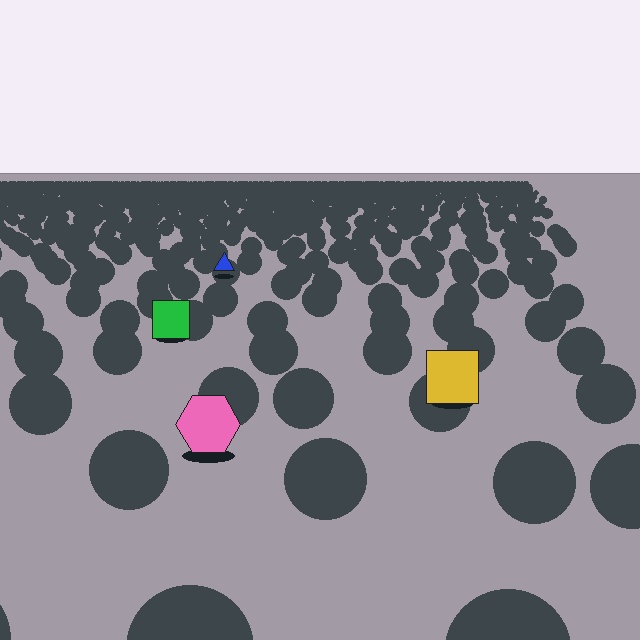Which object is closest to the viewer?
The pink hexagon is closest. The texture marks near it are larger and more spread out.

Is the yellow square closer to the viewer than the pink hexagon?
No. The pink hexagon is closer — you can tell from the texture gradient: the ground texture is coarser near it.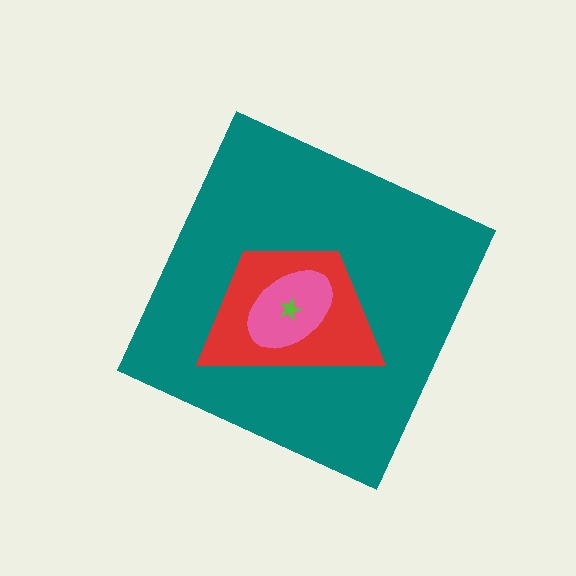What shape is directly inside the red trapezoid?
The pink ellipse.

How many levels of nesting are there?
4.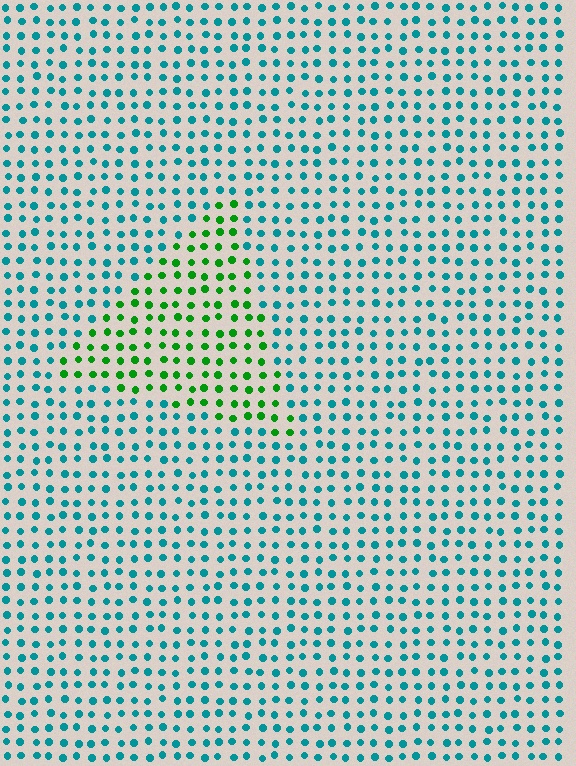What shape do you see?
I see a triangle.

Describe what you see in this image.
The image is filled with small teal elements in a uniform arrangement. A triangle-shaped region is visible where the elements are tinted to a slightly different hue, forming a subtle color boundary.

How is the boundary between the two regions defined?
The boundary is defined purely by a slight shift in hue (about 58 degrees). Spacing, size, and orientation are identical on both sides.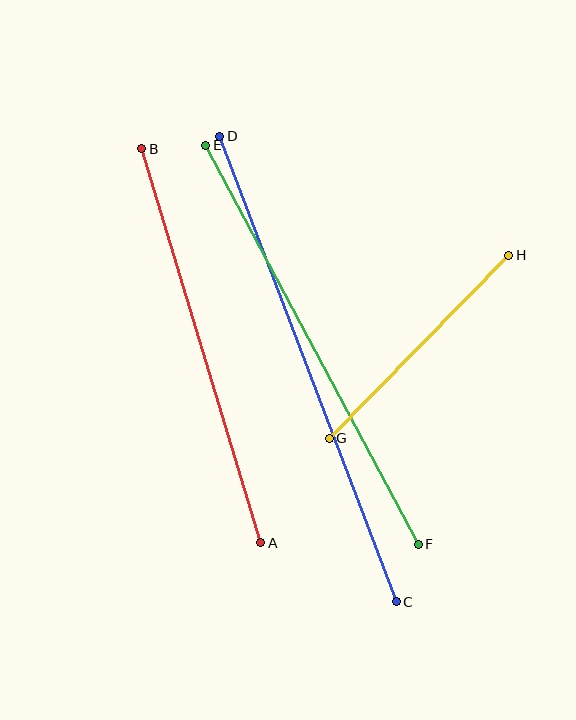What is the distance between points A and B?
The distance is approximately 411 pixels.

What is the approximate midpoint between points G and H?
The midpoint is at approximately (419, 347) pixels.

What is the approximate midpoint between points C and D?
The midpoint is at approximately (308, 369) pixels.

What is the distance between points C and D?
The distance is approximately 498 pixels.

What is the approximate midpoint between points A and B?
The midpoint is at approximately (201, 346) pixels.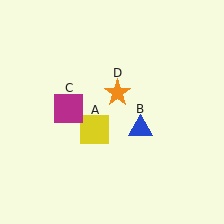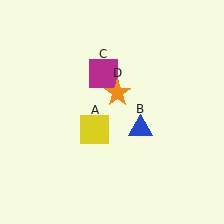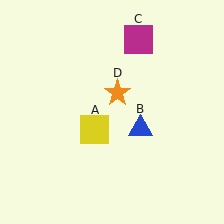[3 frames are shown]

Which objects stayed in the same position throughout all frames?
Yellow square (object A) and blue triangle (object B) and orange star (object D) remained stationary.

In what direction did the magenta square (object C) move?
The magenta square (object C) moved up and to the right.